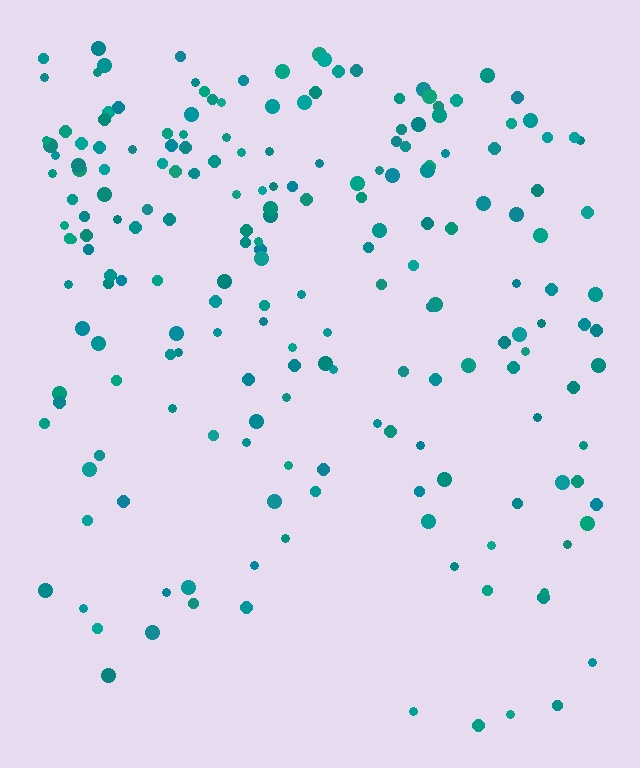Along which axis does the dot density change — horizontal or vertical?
Vertical.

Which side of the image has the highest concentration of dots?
The top.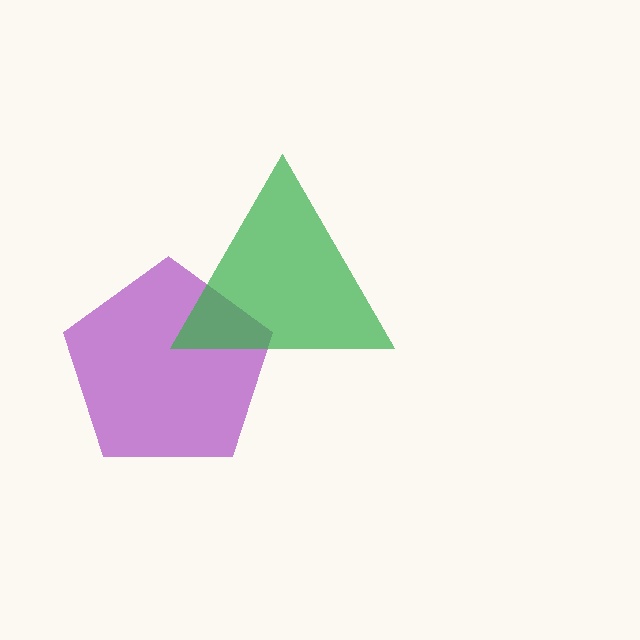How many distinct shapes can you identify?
There are 2 distinct shapes: a purple pentagon, a green triangle.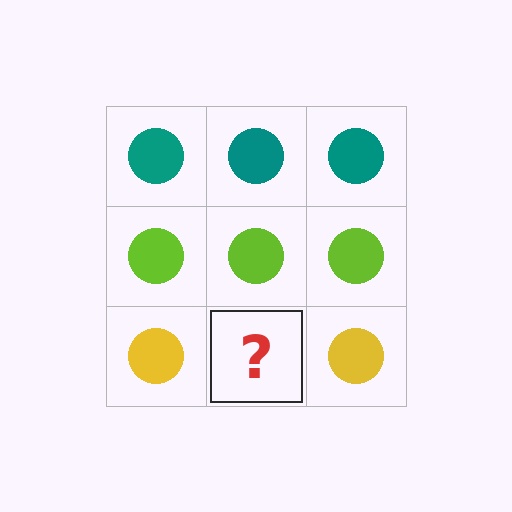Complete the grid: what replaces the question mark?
The question mark should be replaced with a yellow circle.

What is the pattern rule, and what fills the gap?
The rule is that each row has a consistent color. The gap should be filled with a yellow circle.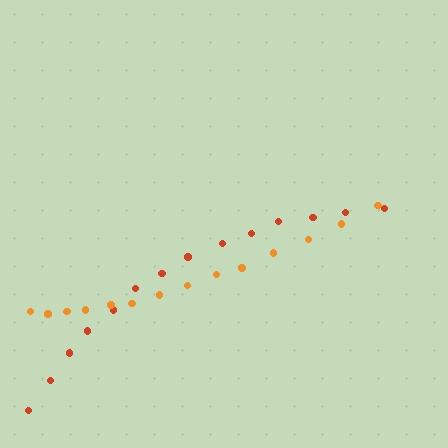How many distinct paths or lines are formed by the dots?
There are 2 distinct paths.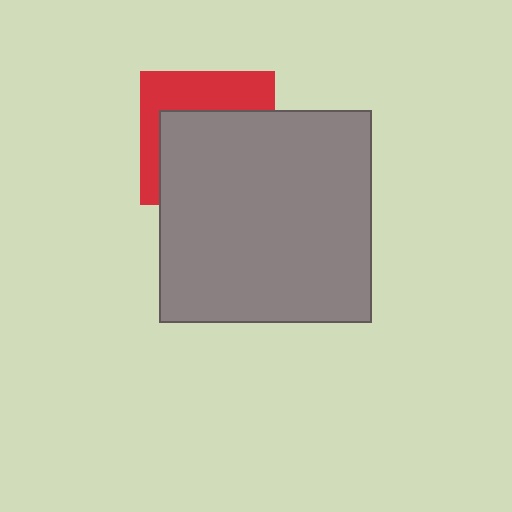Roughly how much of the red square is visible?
A small part of it is visible (roughly 39%).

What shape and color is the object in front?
The object in front is a gray square.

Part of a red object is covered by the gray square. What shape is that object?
It is a square.